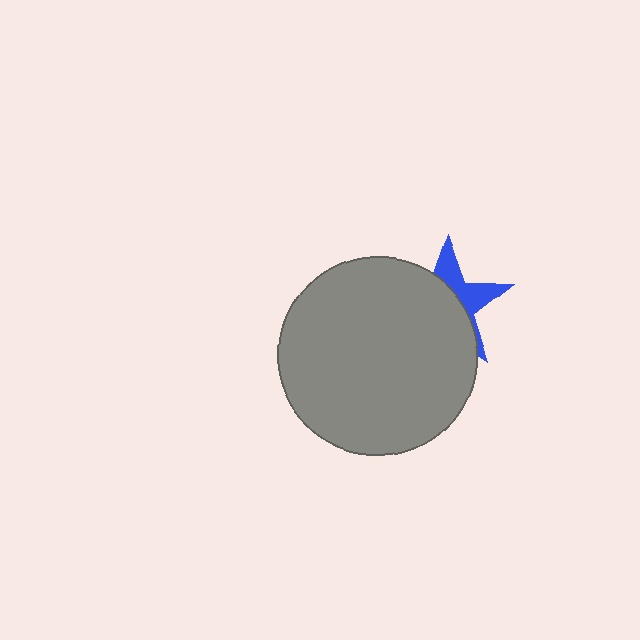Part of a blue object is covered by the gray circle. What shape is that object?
It is a star.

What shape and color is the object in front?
The object in front is a gray circle.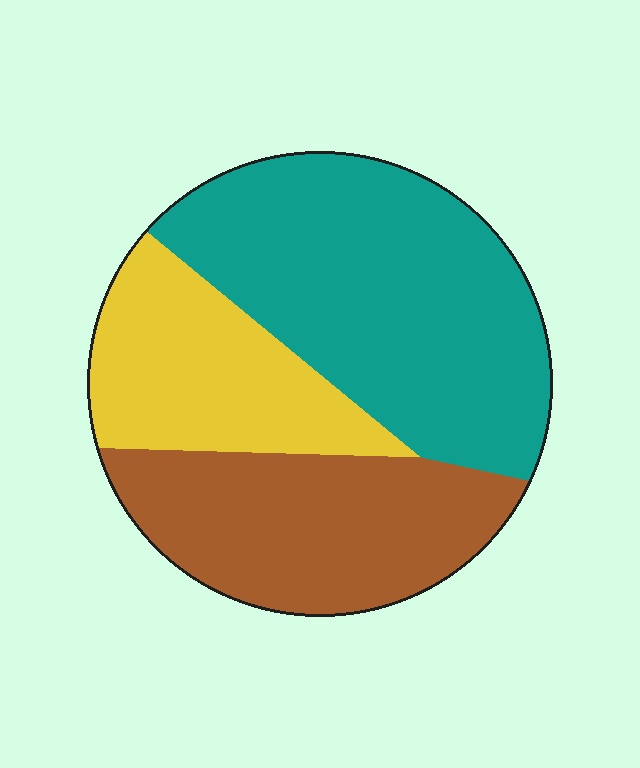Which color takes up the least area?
Yellow, at roughly 25%.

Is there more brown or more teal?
Teal.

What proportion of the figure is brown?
Brown takes up between a quarter and a half of the figure.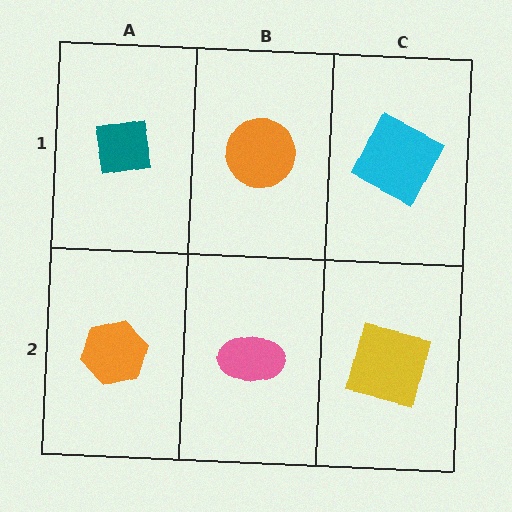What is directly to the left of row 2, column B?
An orange hexagon.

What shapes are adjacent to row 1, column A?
An orange hexagon (row 2, column A), an orange circle (row 1, column B).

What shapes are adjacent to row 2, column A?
A teal square (row 1, column A), a pink ellipse (row 2, column B).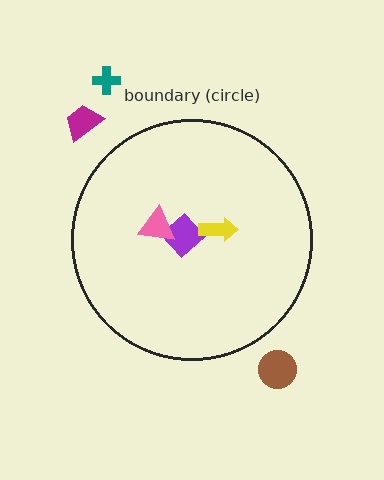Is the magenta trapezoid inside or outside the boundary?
Outside.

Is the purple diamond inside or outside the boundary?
Inside.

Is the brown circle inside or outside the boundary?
Outside.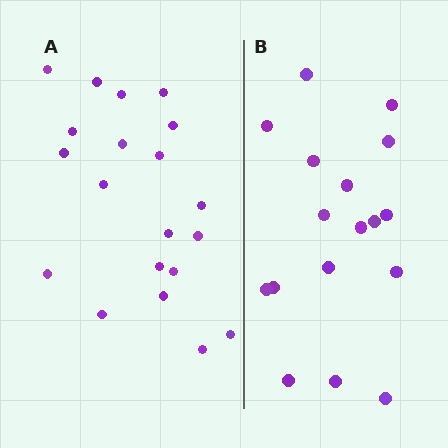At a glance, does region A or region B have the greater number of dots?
Region A (the left region) has more dots.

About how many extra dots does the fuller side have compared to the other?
Region A has just a few more — roughly 2 or 3 more dots than region B.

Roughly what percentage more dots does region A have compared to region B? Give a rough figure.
About 20% more.